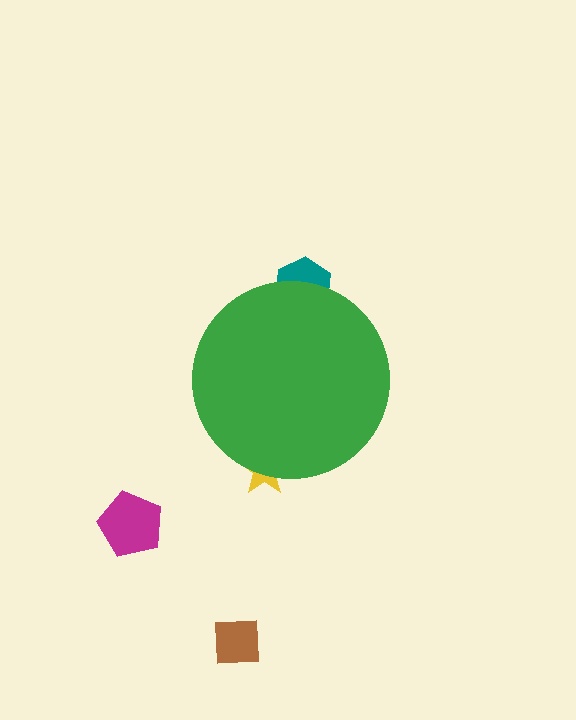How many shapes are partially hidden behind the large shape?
2 shapes are partially hidden.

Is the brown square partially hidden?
No, the brown square is fully visible.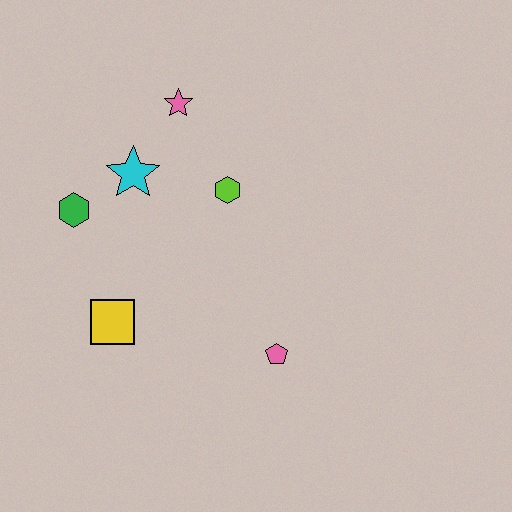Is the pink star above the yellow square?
Yes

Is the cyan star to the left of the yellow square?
No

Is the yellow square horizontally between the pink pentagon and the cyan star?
No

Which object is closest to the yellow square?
The green hexagon is closest to the yellow square.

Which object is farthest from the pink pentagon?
The pink star is farthest from the pink pentagon.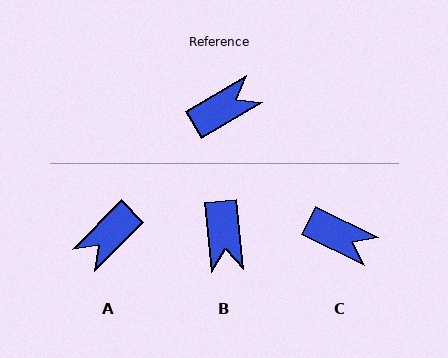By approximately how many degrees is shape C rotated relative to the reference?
Approximately 57 degrees clockwise.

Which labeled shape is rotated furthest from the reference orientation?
A, about 166 degrees away.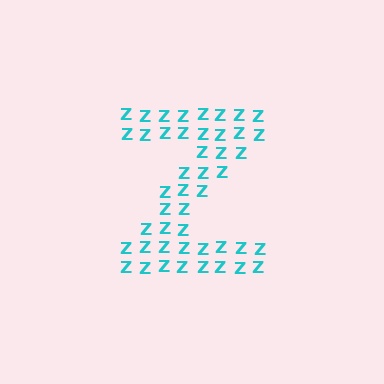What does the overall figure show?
The overall figure shows the letter Z.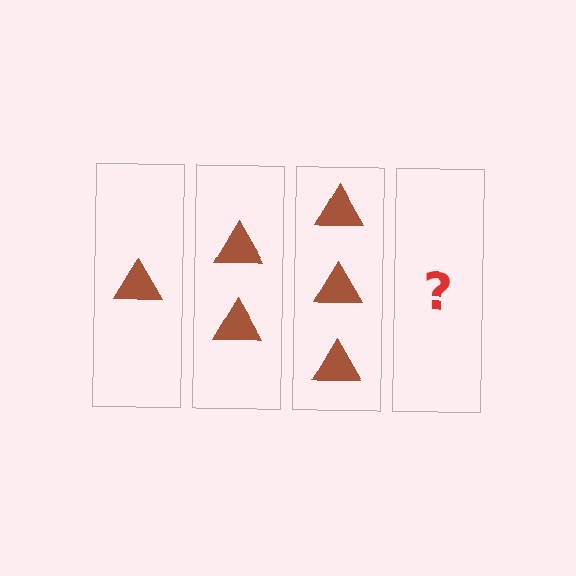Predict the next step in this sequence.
The next step is 4 triangles.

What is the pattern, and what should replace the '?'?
The pattern is that each step adds one more triangle. The '?' should be 4 triangles.